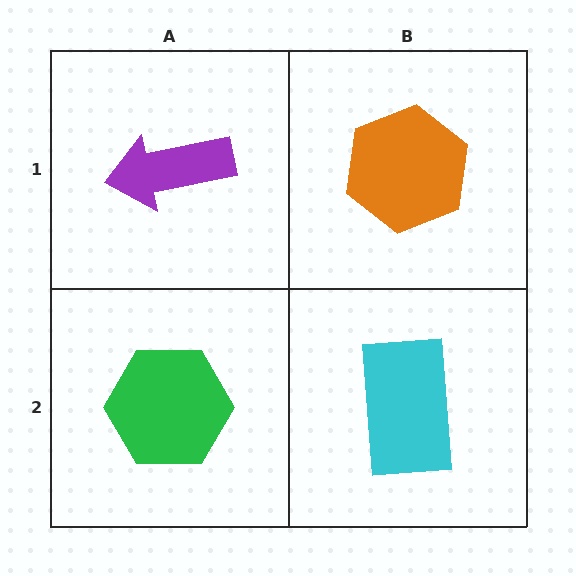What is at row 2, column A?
A green hexagon.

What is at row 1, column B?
An orange hexagon.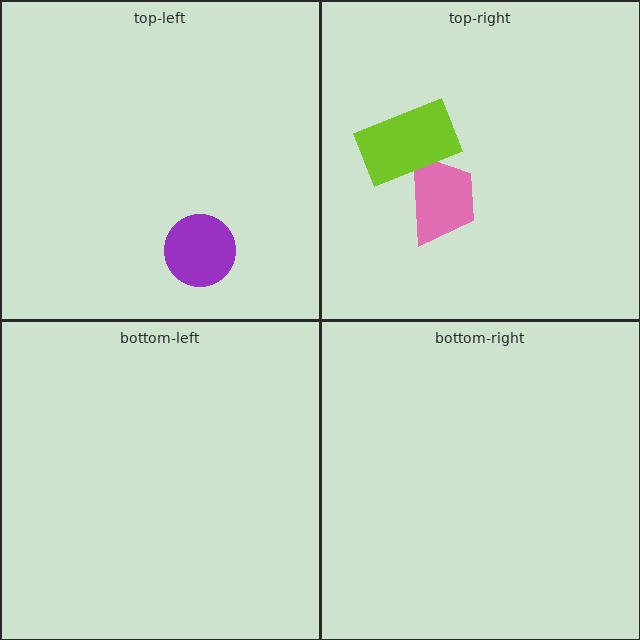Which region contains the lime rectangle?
The top-right region.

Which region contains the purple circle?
The top-left region.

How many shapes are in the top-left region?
1.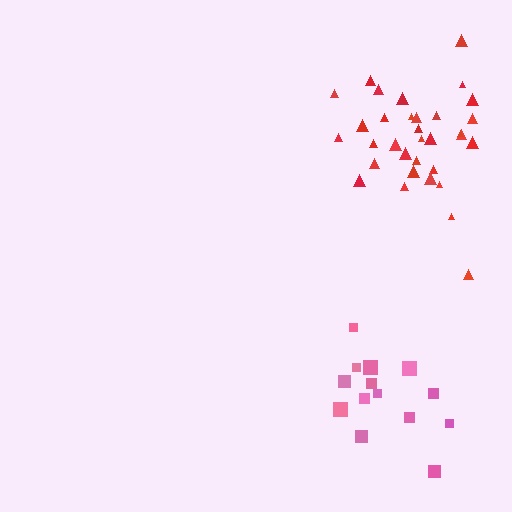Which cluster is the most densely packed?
Red.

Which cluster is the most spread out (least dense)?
Pink.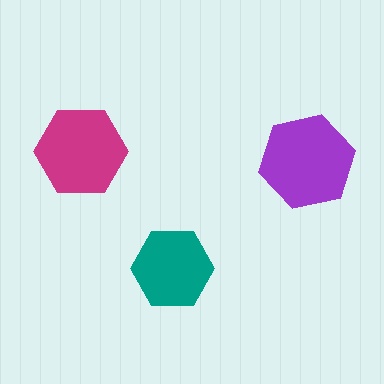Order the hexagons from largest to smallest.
the purple one, the magenta one, the teal one.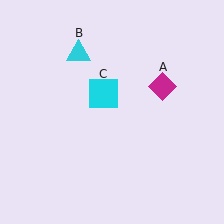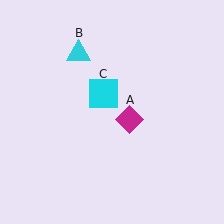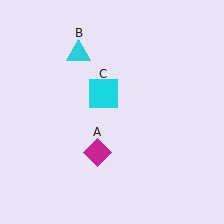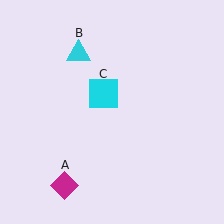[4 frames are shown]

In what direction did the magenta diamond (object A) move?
The magenta diamond (object A) moved down and to the left.